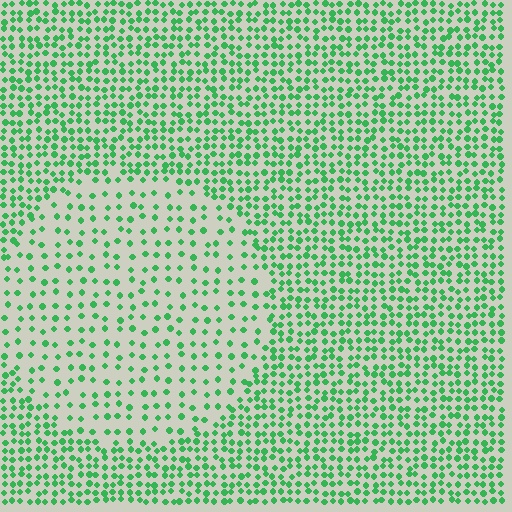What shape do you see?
I see a circle.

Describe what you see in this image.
The image contains small green elements arranged at two different densities. A circle-shaped region is visible where the elements are less densely packed than the surrounding area.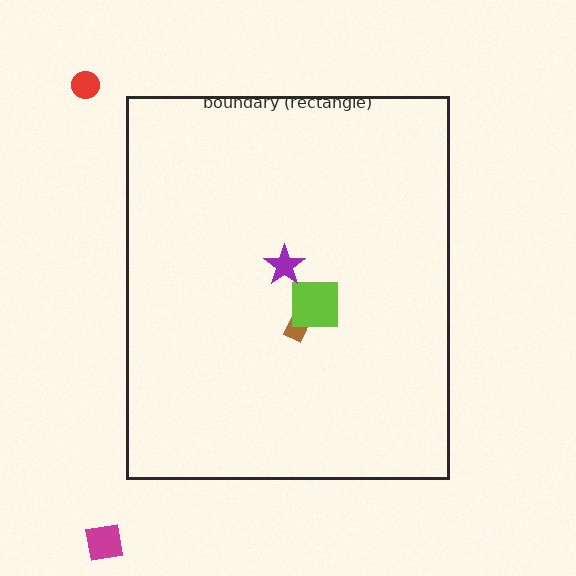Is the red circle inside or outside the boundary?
Outside.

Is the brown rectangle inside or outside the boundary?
Inside.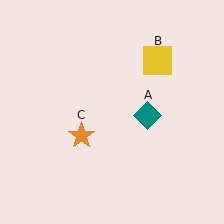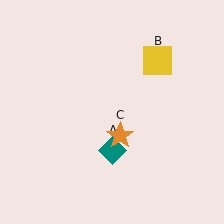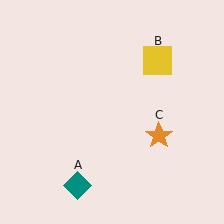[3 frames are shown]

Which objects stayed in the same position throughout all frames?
Yellow square (object B) remained stationary.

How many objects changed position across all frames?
2 objects changed position: teal diamond (object A), orange star (object C).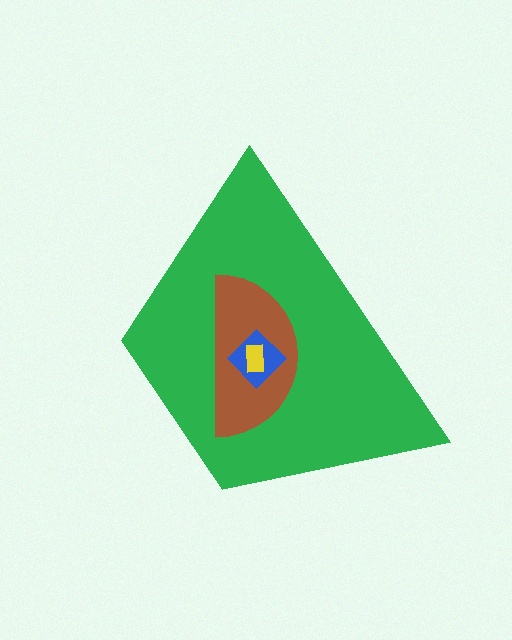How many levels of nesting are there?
4.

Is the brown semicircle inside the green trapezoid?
Yes.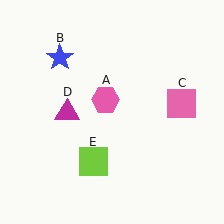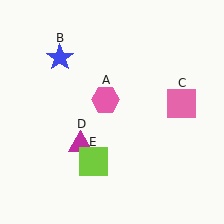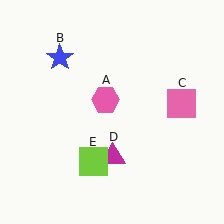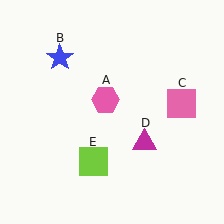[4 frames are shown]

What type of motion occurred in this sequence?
The magenta triangle (object D) rotated counterclockwise around the center of the scene.